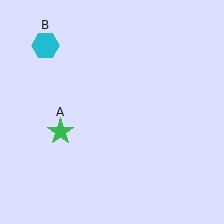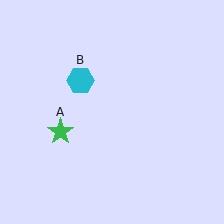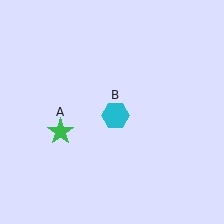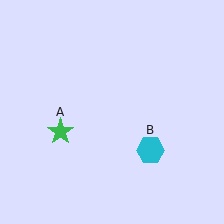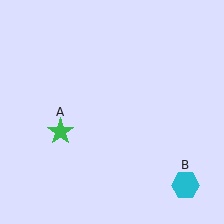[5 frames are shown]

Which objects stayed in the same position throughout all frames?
Green star (object A) remained stationary.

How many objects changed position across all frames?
1 object changed position: cyan hexagon (object B).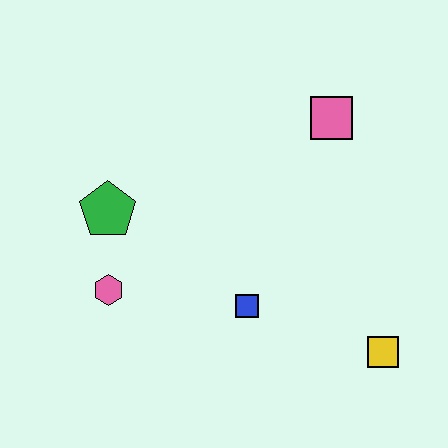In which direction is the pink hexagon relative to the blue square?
The pink hexagon is to the left of the blue square.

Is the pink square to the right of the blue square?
Yes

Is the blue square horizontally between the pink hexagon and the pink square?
Yes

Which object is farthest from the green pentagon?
The yellow square is farthest from the green pentagon.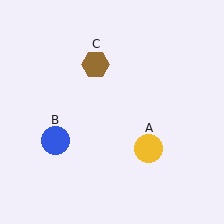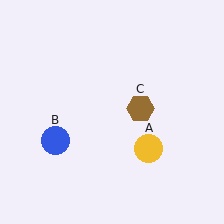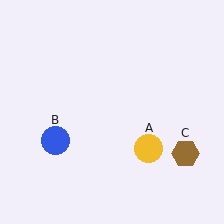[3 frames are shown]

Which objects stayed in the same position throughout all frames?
Yellow circle (object A) and blue circle (object B) remained stationary.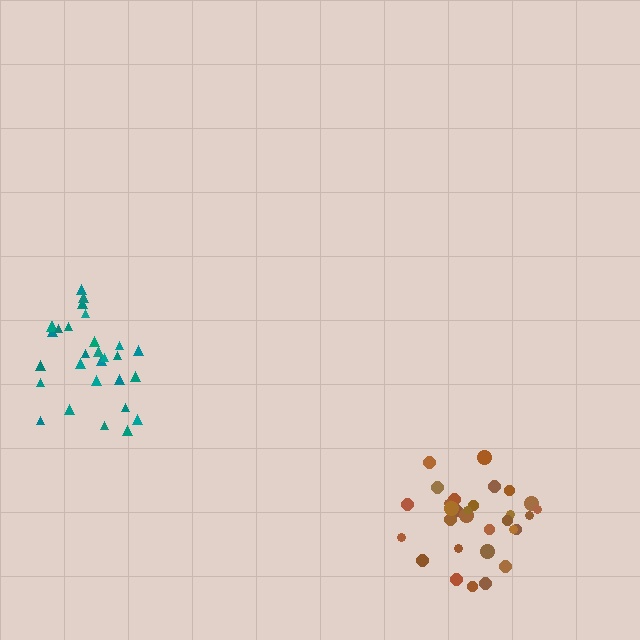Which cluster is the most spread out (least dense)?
Teal.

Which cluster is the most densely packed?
Brown.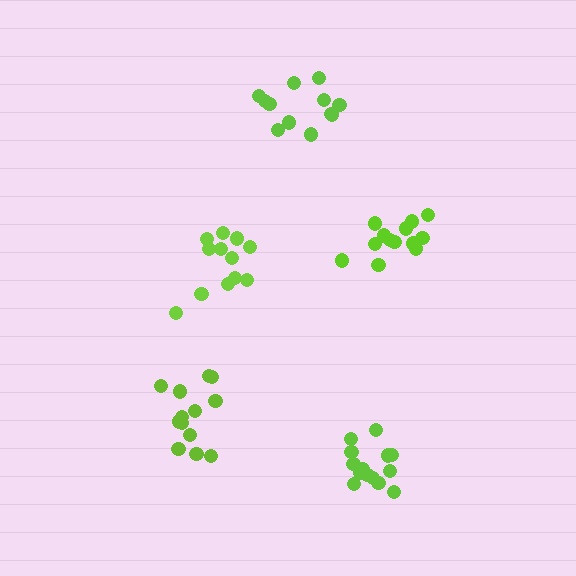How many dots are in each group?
Group 1: 13 dots, Group 2: 12 dots, Group 3: 12 dots, Group 4: 13 dots, Group 5: 14 dots (64 total).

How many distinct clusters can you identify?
There are 5 distinct clusters.